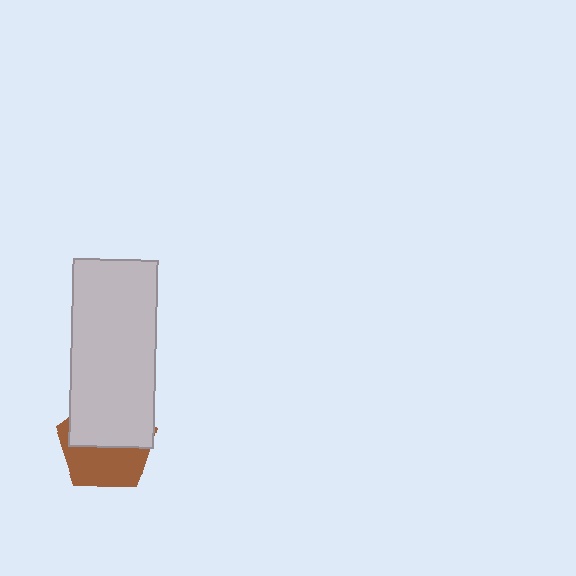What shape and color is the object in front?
The object in front is a light gray rectangle.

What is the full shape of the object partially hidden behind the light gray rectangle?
The partially hidden object is a brown pentagon.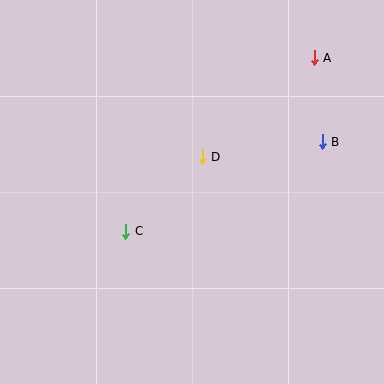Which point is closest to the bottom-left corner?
Point C is closest to the bottom-left corner.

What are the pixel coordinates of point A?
Point A is at (314, 58).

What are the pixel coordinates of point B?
Point B is at (322, 142).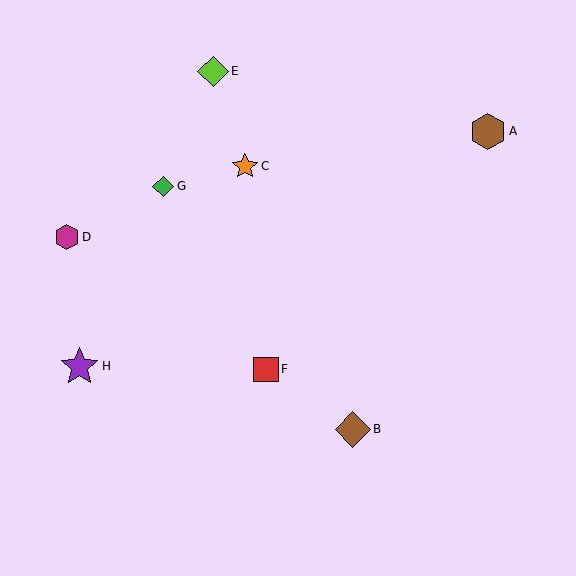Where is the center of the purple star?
The center of the purple star is at (80, 366).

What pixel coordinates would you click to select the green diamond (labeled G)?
Click at (163, 186) to select the green diamond G.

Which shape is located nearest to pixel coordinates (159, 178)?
The green diamond (labeled G) at (163, 186) is nearest to that location.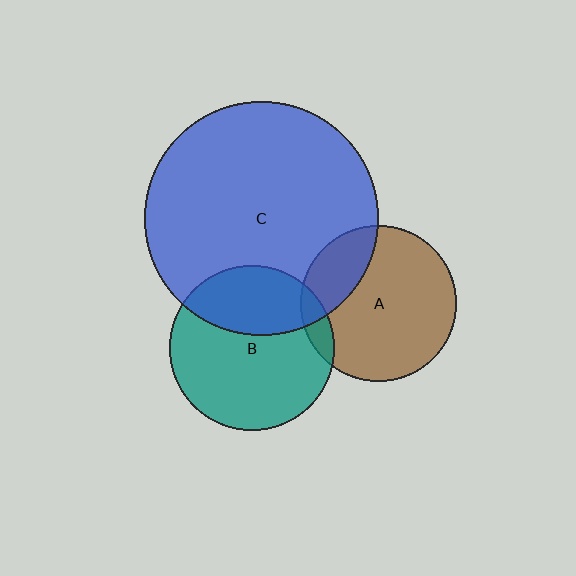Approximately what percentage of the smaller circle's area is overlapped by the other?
Approximately 10%.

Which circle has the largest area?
Circle C (blue).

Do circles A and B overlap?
Yes.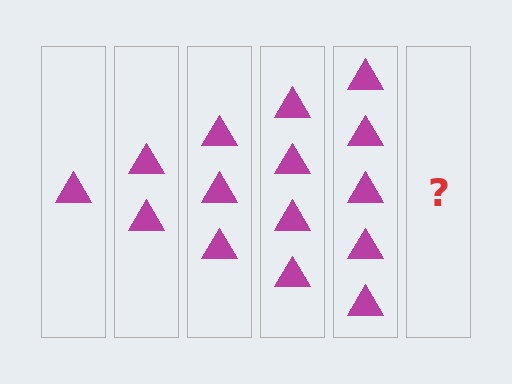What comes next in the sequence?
The next element should be 6 triangles.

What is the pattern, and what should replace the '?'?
The pattern is that each step adds one more triangle. The '?' should be 6 triangles.